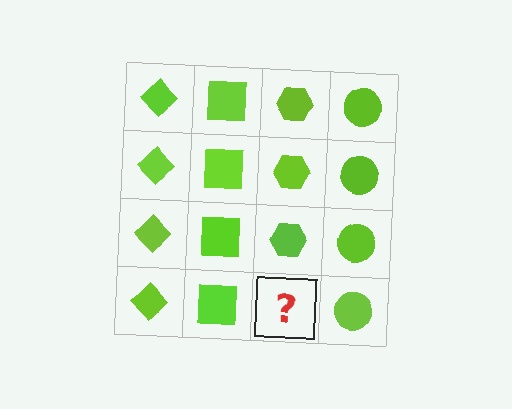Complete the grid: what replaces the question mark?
The question mark should be replaced with a lime hexagon.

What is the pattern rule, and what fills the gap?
The rule is that each column has a consistent shape. The gap should be filled with a lime hexagon.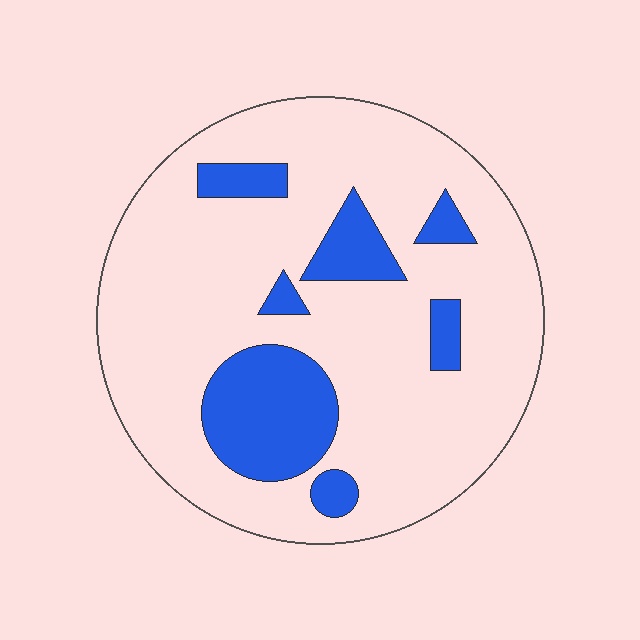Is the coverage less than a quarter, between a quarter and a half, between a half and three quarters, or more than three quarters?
Less than a quarter.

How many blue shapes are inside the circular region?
7.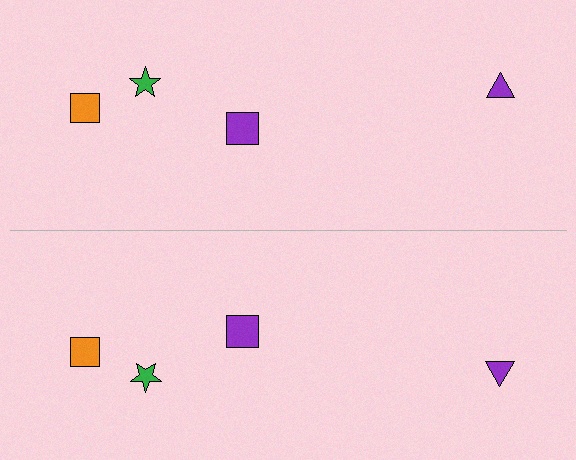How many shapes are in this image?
There are 8 shapes in this image.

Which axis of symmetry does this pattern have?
The pattern has a horizontal axis of symmetry running through the center of the image.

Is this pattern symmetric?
Yes, this pattern has bilateral (reflection) symmetry.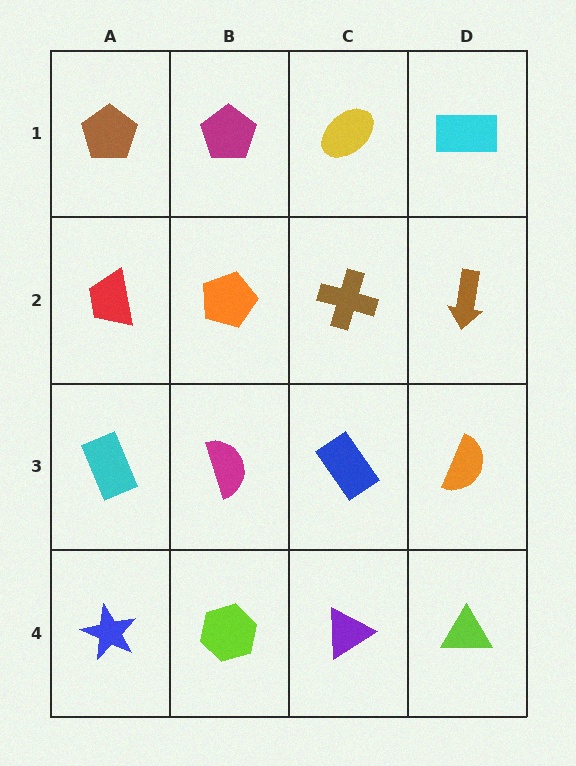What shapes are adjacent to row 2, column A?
A brown pentagon (row 1, column A), a cyan rectangle (row 3, column A), an orange pentagon (row 2, column B).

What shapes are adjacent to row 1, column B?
An orange pentagon (row 2, column B), a brown pentagon (row 1, column A), a yellow ellipse (row 1, column C).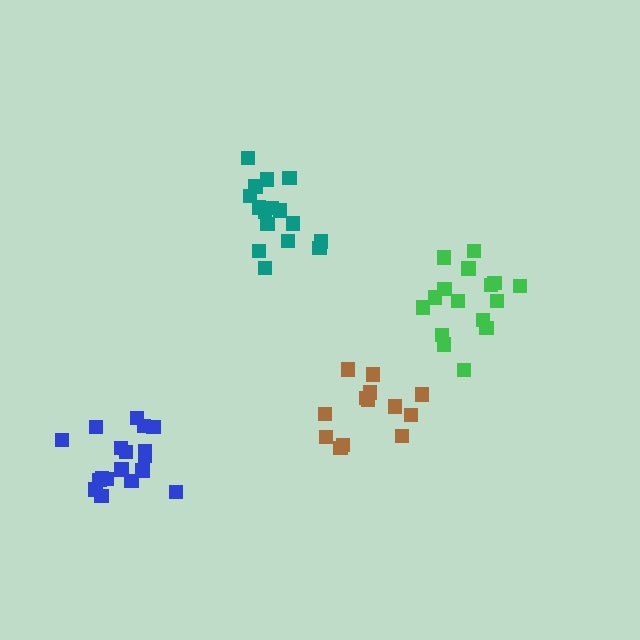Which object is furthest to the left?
The blue cluster is leftmost.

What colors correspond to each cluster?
The clusters are colored: brown, teal, green, blue.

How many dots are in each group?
Group 1: 13 dots, Group 2: 16 dots, Group 3: 16 dots, Group 4: 18 dots (63 total).